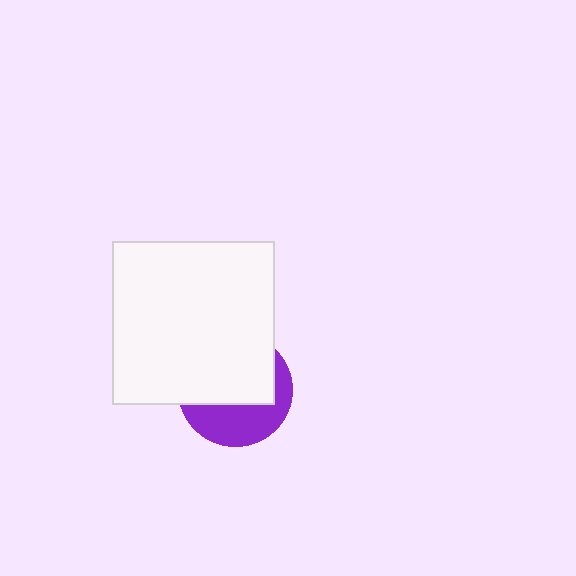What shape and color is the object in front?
The object in front is a white square.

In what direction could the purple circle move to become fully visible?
The purple circle could move down. That would shift it out from behind the white square entirely.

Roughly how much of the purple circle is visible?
A small part of it is visible (roughly 40%).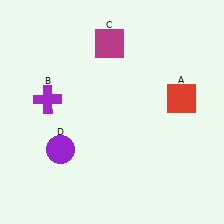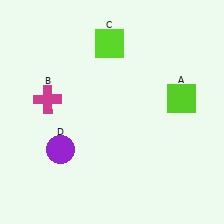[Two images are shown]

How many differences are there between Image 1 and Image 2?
There are 3 differences between the two images.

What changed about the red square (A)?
In Image 1, A is red. In Image 2, it changed to lime.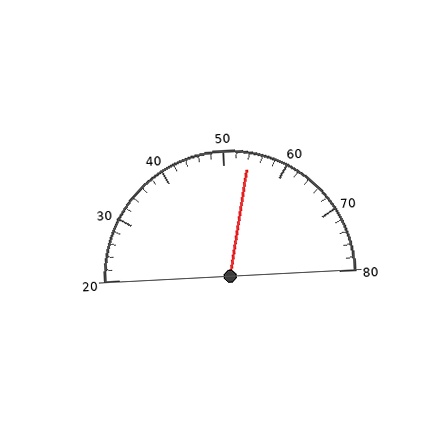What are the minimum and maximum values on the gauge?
The gauge ranges from 20 to 80.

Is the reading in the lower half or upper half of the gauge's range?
The reading is in the upper half of the range (20 to 80).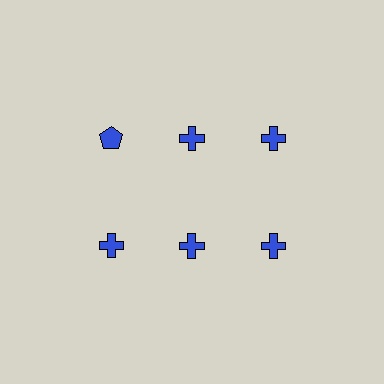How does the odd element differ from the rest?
It has a different shape: pentagon instead of cross.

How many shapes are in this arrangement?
There are 6 shapes arranged in a grid pattern.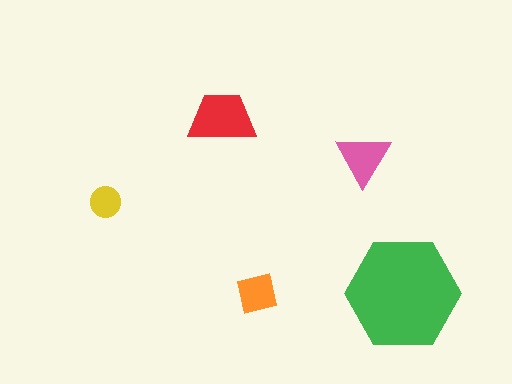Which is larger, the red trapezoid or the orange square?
The red trapezoid.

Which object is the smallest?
The yellow circle.